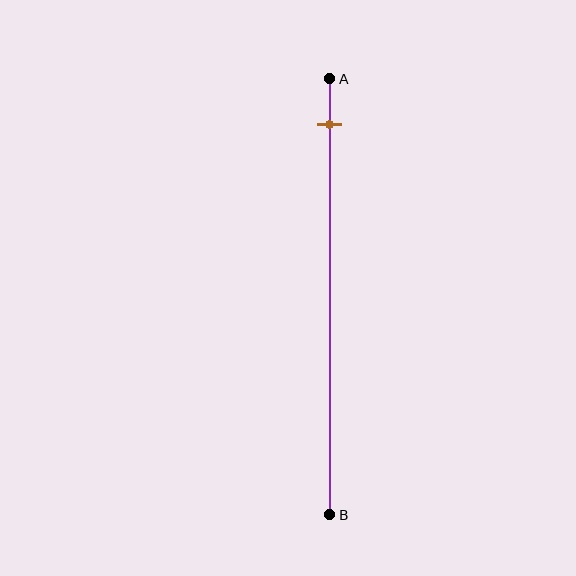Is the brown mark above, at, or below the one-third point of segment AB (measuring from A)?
The brown mark is above the one-third point of segment AB.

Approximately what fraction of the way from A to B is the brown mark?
The brown mark is approximately 10% of the way from A to B.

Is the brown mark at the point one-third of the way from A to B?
No, the mark is at about 10% from A, not at the 33% one-third point.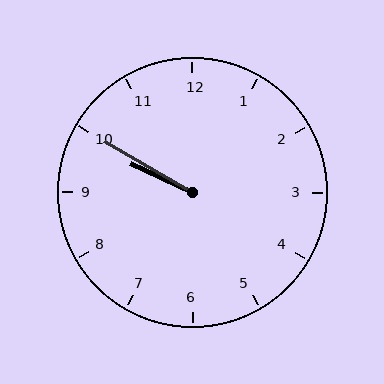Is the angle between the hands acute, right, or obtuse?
It is acute.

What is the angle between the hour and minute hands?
Approximately 5 degrees.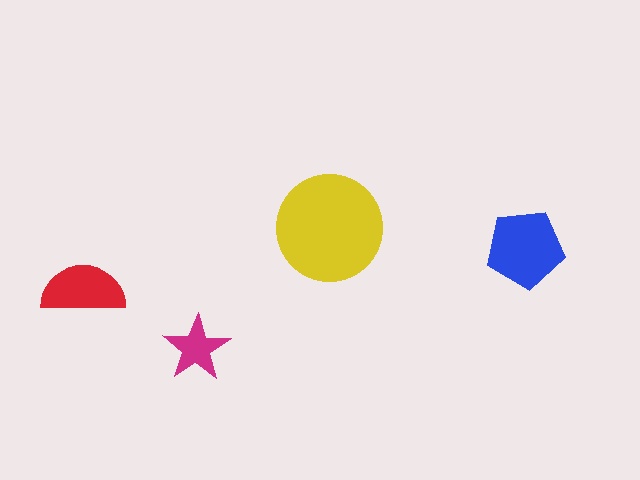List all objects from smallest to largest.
The magenta star, the red semicircle, the blue pentagon, the yellow circle.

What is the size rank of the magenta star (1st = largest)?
4th.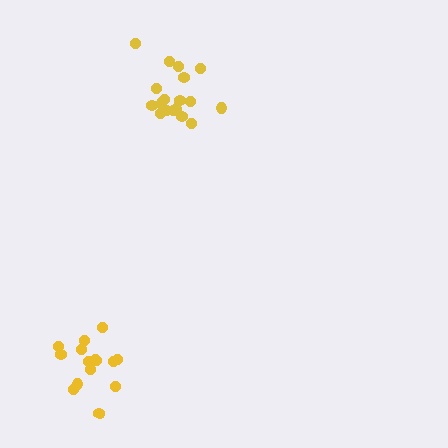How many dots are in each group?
Group 1: 18 dots, Group 2: 15 dots (33 total).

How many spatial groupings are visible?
There are 2 spatial groupings.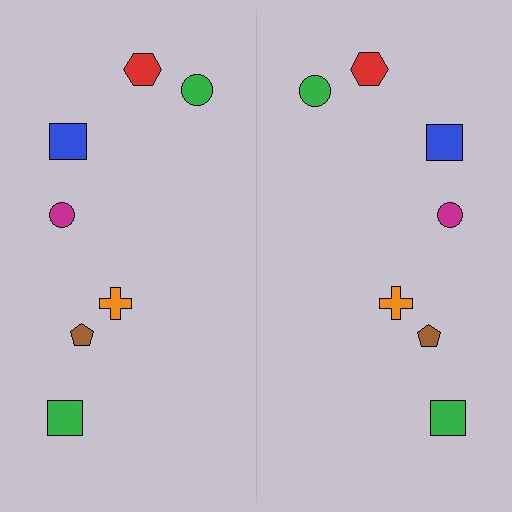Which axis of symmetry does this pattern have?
The pattern has a vertical axis of symmetry running through the center of the image.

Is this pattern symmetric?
Yes, this pattern has bilateral (reflection) symmetry.